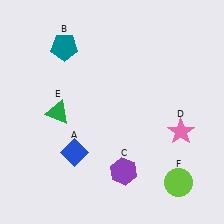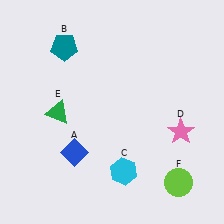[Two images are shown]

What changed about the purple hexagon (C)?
In Image 1, C is purple. In Image 2, it changed to cyan.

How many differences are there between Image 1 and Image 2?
There is 1 difference between the two images.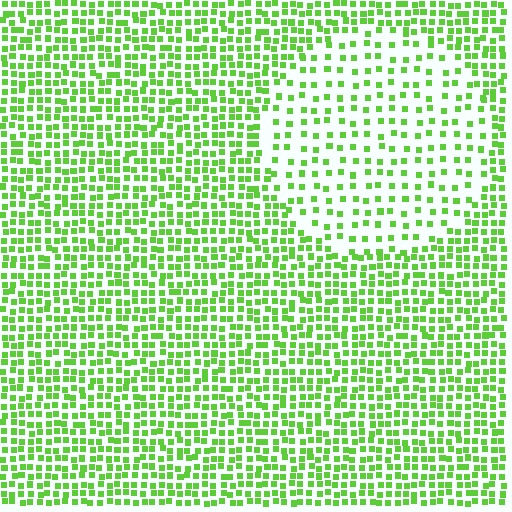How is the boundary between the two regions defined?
The boundary is defined by a change in element density (approximately 2.2x ratio). All elements are the same color, size, and shape.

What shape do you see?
I see a circle.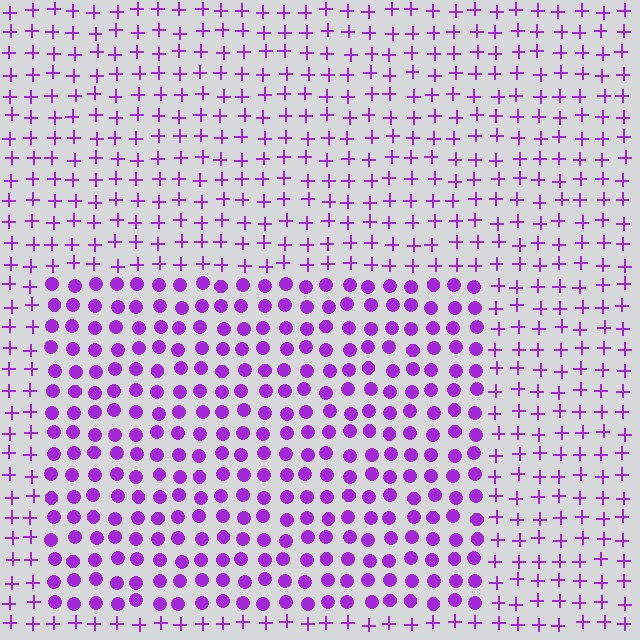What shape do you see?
I see a rectangle.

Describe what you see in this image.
The image is filled with small purple elements arranged in a uniform grid. A rectangle-shaped region contains circles, while the surrounding area contains plus signs. The boundary is defined purely by the change in element shape.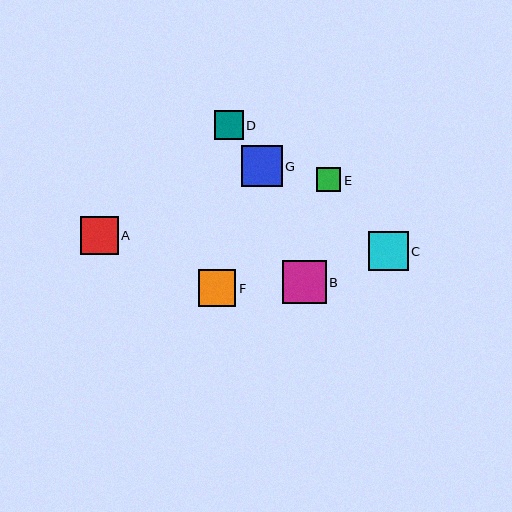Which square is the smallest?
Square E is the smallest with a size of approximately 24 pixels.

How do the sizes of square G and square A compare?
Square G and square A are approximately the same size.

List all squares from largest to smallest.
From largest to smallest: B, G, C, A, F, D, E.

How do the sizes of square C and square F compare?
Square C and square F are approximately the same size.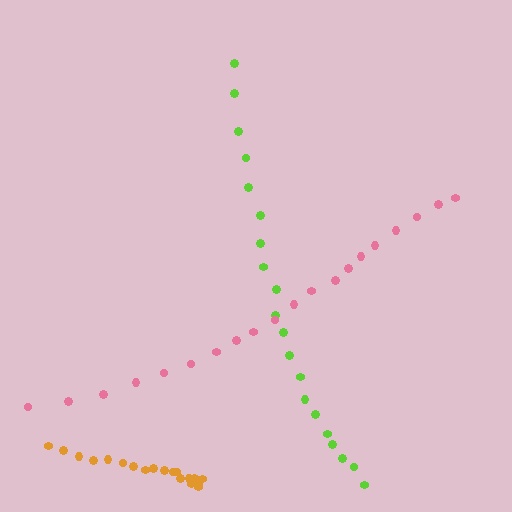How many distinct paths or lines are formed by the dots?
There are 3 distinct paths.